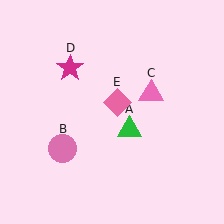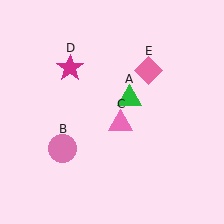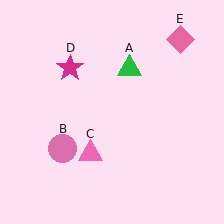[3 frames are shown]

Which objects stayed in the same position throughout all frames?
Pink circle (object B) and magenta star (object D) remained stationary.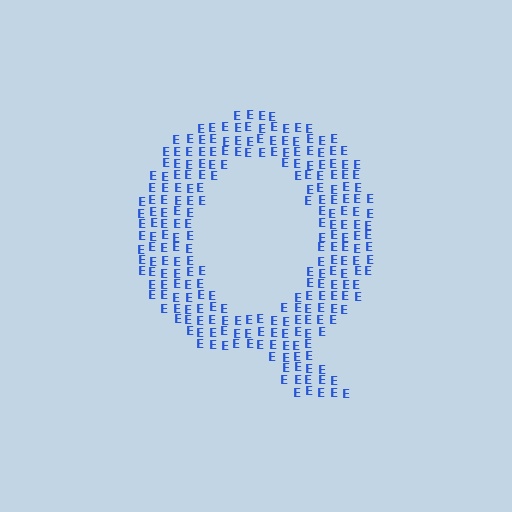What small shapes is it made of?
It is made of small letter E's.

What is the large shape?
The large shape is the letter Q.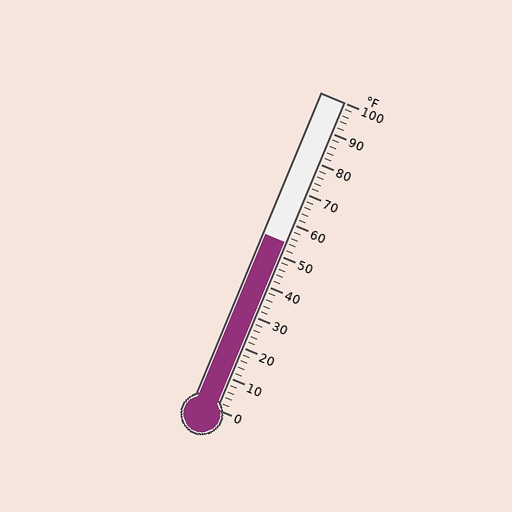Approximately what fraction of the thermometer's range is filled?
The thermometer is filled to approximately 55% of its range.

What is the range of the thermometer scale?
The thermometer scale ranges from 0°F to 100°F.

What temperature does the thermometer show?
The thermometer shows approximately 54°F.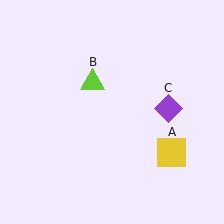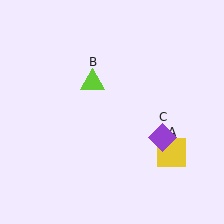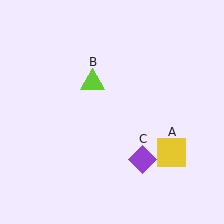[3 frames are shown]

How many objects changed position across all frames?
1 object changed position: purple diamond (object C).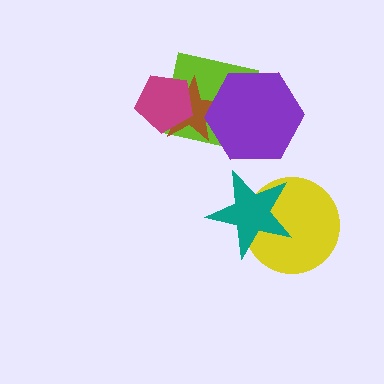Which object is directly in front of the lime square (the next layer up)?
The brown star is directly in front of the lime square.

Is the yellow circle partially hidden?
Yes, it is partially covered by another shape.